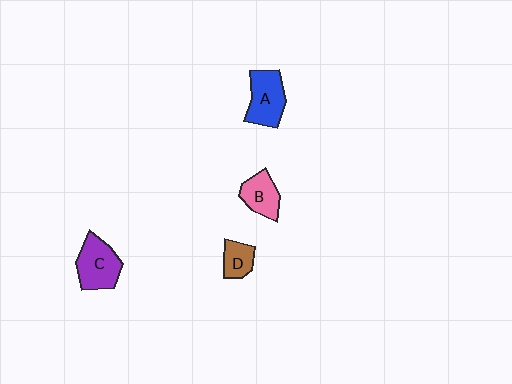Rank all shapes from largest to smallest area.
From largest to smallest: C (purple), A (blue), B (pink), D (brown).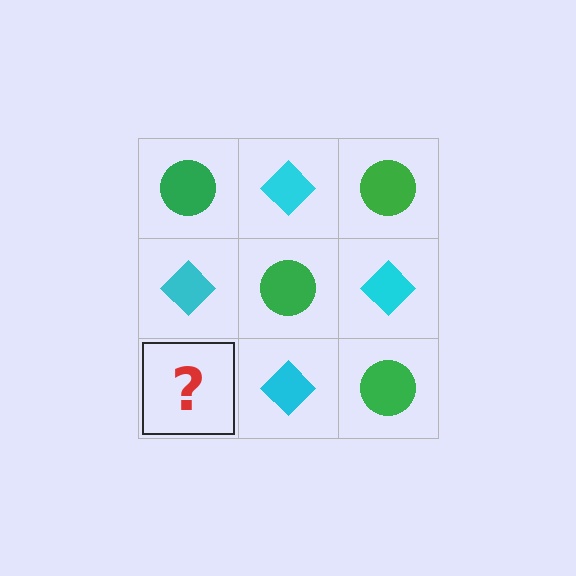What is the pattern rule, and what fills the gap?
The rule is that it alternates green circle and cyan diamond in a checkerboard pattern. The gap should be filled with a green circle.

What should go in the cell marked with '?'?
The missing cell should contain a green circle.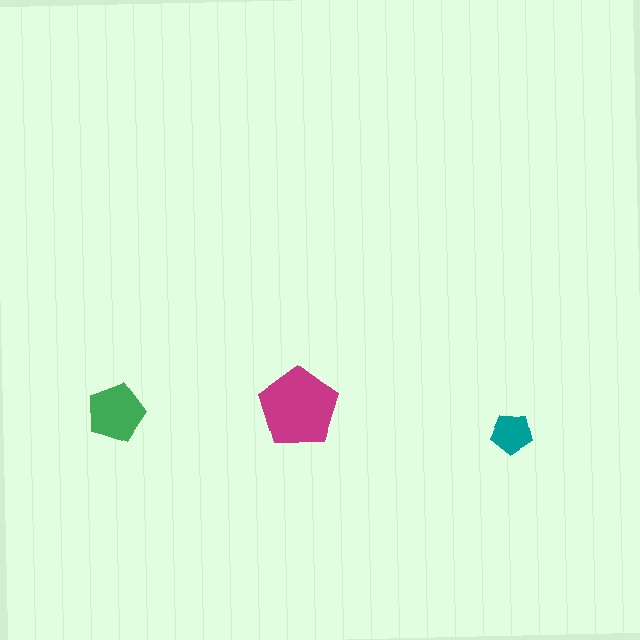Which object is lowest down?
The teal pentagon is bottommost.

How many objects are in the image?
There are 3 objects in the image.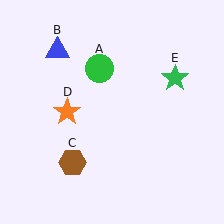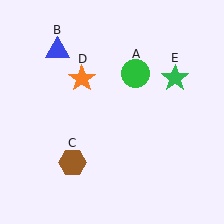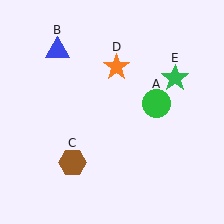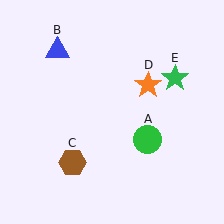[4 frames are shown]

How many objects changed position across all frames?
2 objects changed position: green circle (object A), orange star (object D).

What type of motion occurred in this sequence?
The green circle (object A), orange star (object D) rotated clockwise around the center of the scene.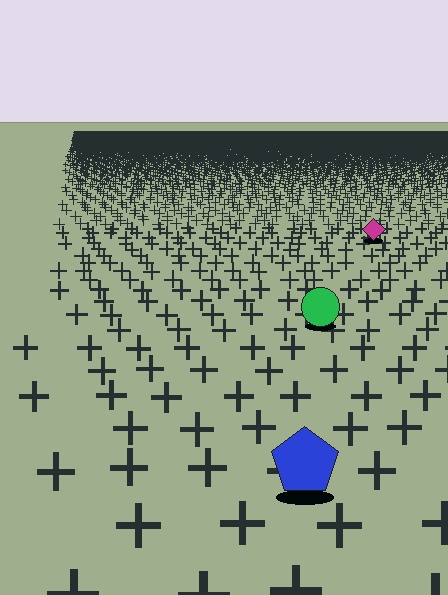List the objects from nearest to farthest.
From nearest to farthest: the blue pentagon, the green circle, the magenta diamond.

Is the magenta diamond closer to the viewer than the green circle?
No. The green circle is closer — you can tell from the texture gradient: the ground texture is coarser near it.